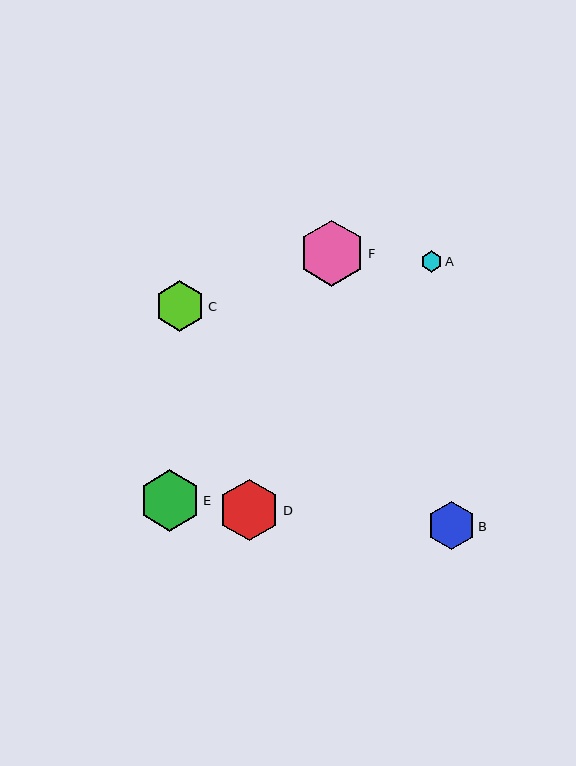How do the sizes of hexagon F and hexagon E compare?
Hexagon F and hexagon E are approximately the same size.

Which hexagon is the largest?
Hexagon F is the largest with a size of approximately 66 pixels.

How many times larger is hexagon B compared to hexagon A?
Hexagon B is approximately 2.2 times the size of hexagon A.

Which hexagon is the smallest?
Hexagon A is the smallest with a size of approximately 21 pixels.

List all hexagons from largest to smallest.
From largest to smallest: F, E, D, C, B, A.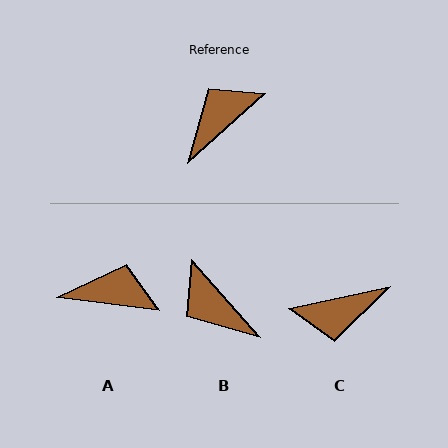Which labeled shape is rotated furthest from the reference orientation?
C, about 150 degrees away.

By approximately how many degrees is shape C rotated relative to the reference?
Approximately 150 degrees counter-clockwise.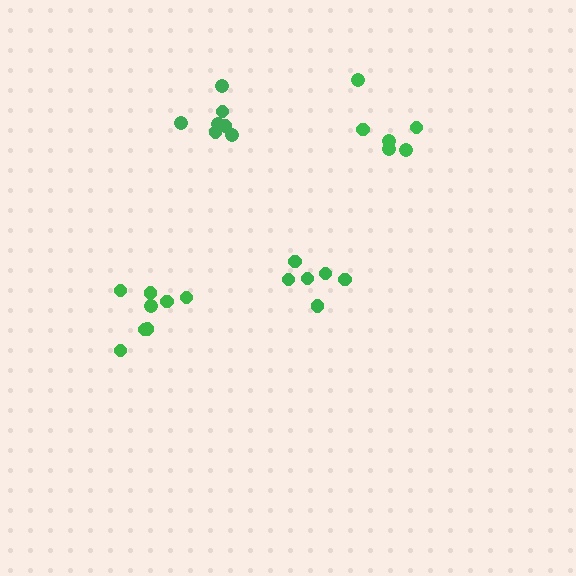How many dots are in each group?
Group 1: 7 dots, Group 2: 8 dots, Group 3: 6 dots, Group 4: 6 dots (27 total).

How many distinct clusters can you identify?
There are 4 distinct clusters.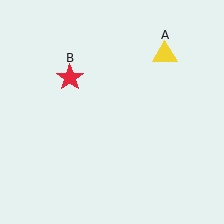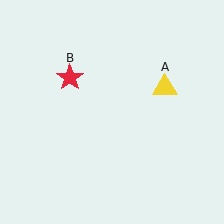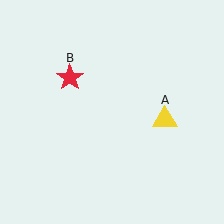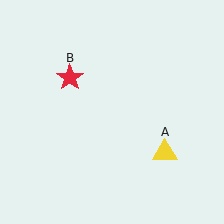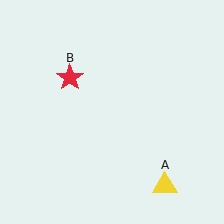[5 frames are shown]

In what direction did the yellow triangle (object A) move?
The yellow triangle (object A) moved down.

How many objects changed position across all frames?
1 object changed position: yellow triangle (object A).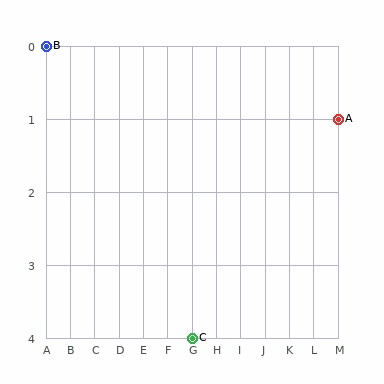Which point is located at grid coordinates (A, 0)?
Point B is at (A, 0).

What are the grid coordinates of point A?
Point A is at grid coordinates (M, 1).